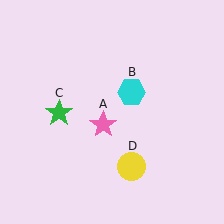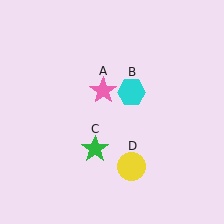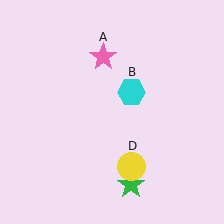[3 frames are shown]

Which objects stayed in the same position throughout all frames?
Cyan hexagon (object B) and yellow circle (object D) remained stationary.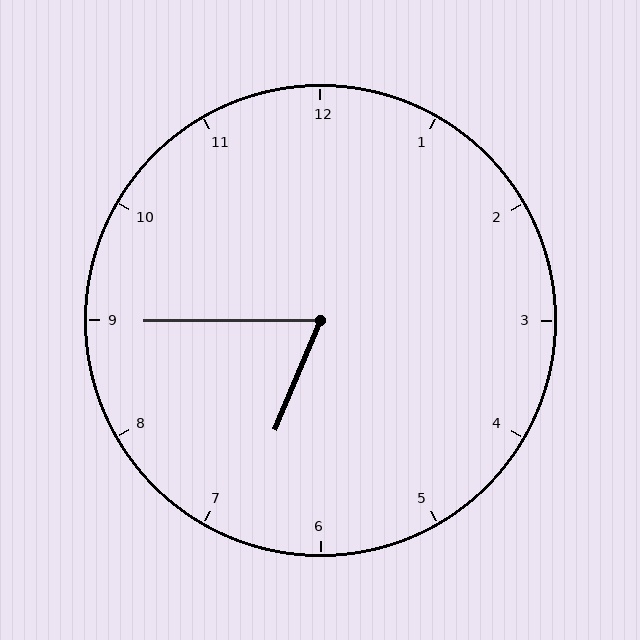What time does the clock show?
6:45.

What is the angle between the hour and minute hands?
Approximately 68 degrees.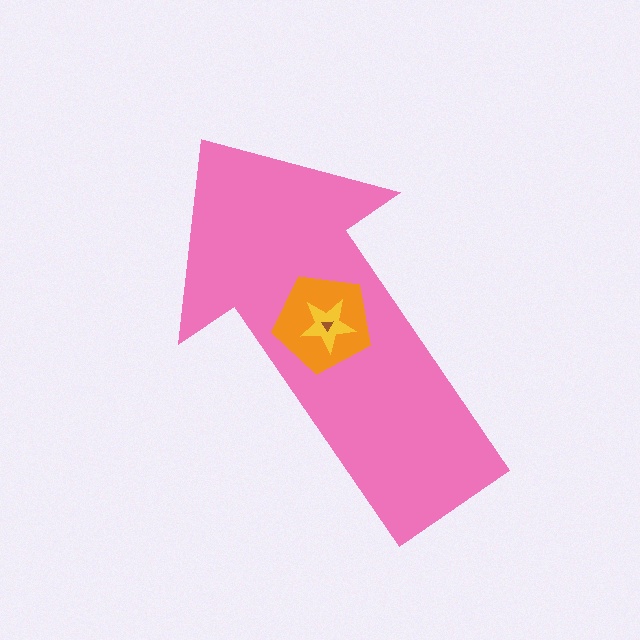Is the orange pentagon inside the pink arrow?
Yes.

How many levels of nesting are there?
4.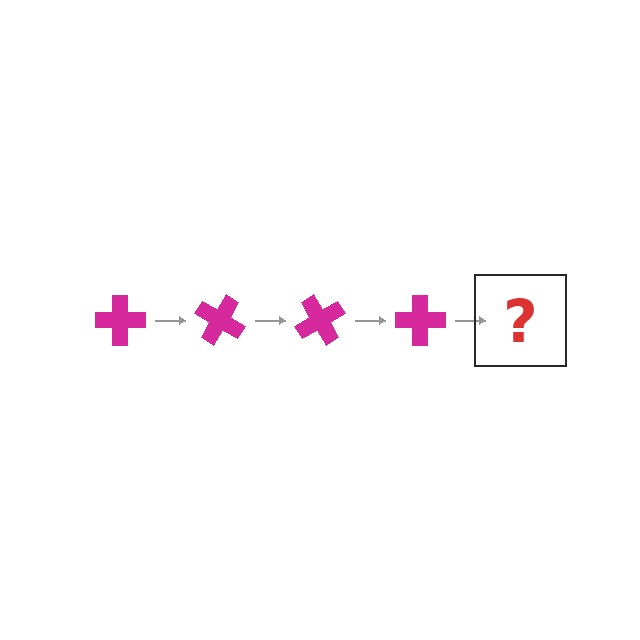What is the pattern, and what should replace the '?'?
The pattern is that the cross rotates 30 degrees each step. The '?' should be a magenta cross rotated 120 degrees.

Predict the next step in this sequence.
The next step is a magenta cross rotated 120 degrees.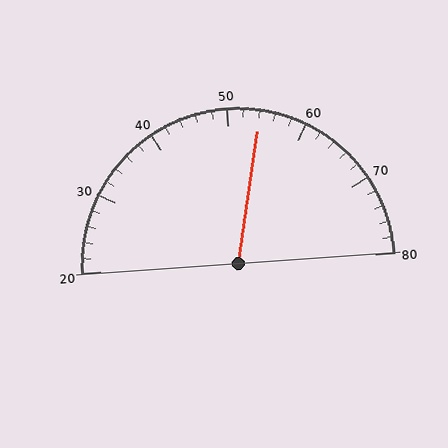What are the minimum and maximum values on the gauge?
The gauge ranges from 20 to 80.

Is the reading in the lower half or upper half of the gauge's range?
The reading is in the upper half of the range (20 to 80).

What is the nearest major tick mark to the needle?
The nearest major tick mark is 50.